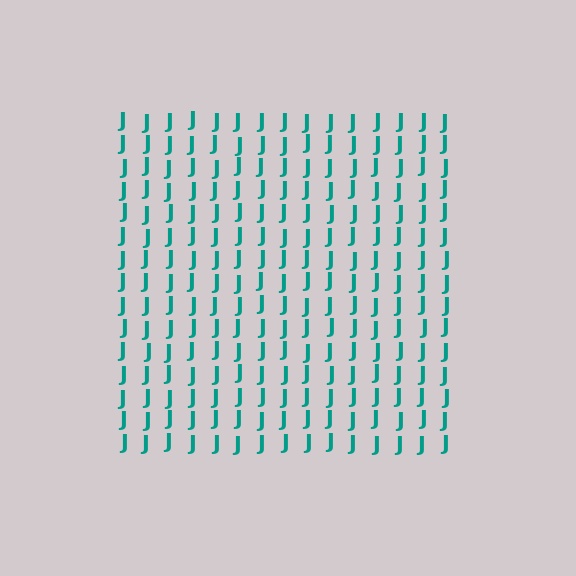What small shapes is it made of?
It is made of small letter J's.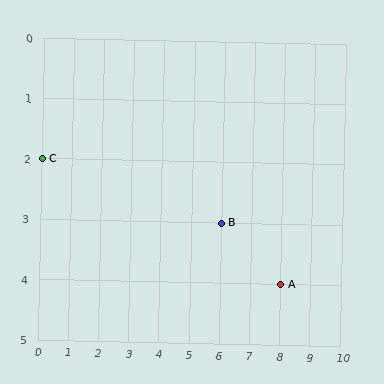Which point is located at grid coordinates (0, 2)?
Point C is at (0, 2).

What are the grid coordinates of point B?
Point B is at grid coordinates (6, 3).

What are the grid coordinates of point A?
Point A is at grid coordinates (8, 4).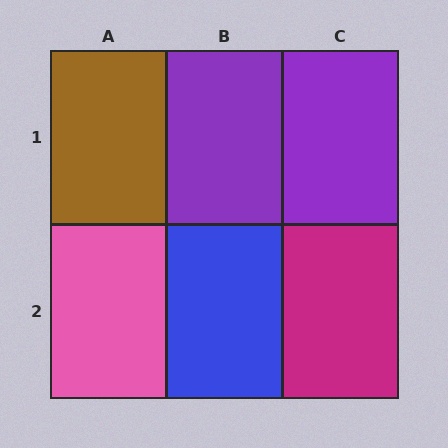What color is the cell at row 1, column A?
Brown.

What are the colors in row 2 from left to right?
Pink, blue, magenta.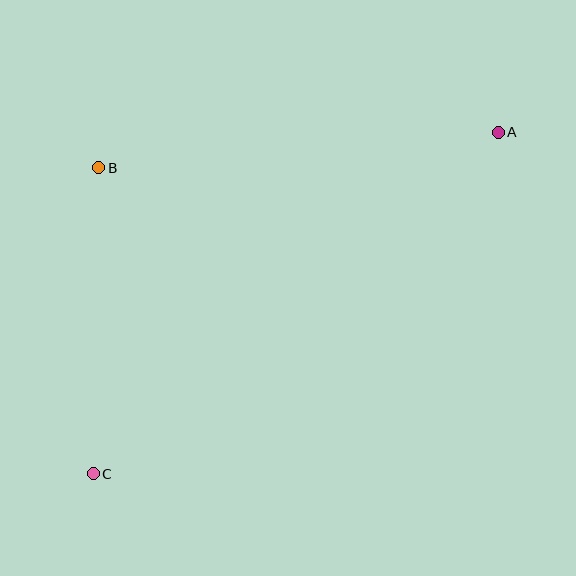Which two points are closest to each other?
Points B and C are closest to each other.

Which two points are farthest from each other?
Points A and C are farthest from each other.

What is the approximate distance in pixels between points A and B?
The distance between A and B is approximately 401 pixels.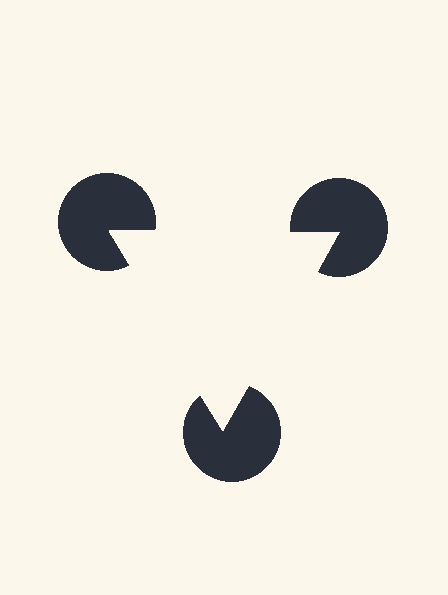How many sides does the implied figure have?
3 sides.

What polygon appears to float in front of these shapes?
An illusory triangle — its edges are inferred from the aligned wedge cuts in the pac-man discs, not physically drawn.